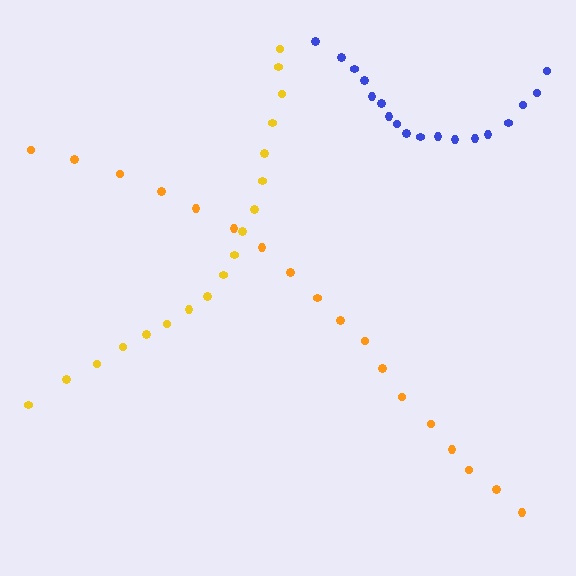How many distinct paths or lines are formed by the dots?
There are 3 distinct paths.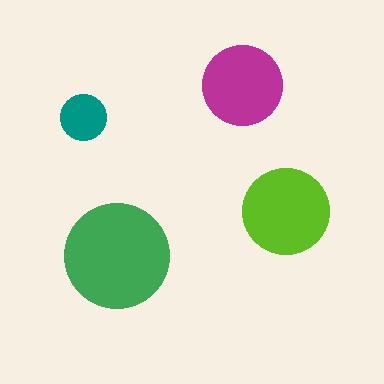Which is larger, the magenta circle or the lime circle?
The lime one.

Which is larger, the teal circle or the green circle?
The green one.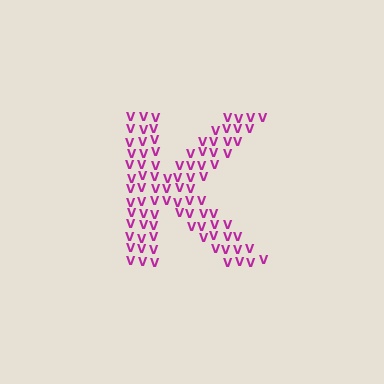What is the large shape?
The large shape is the letter K.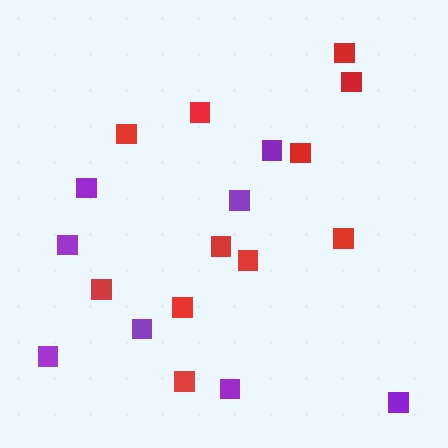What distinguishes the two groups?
There are 2 groups: one group of red squares (11) and one group of purple squares (8).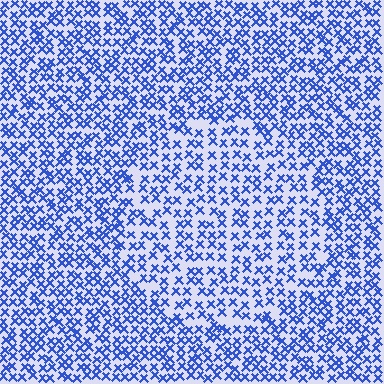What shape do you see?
I see a circle.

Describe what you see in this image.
The image contains small blue elements arranged at two different densities. A circle-shaped region is visible where the elements are less densely packed than the surrounding area.